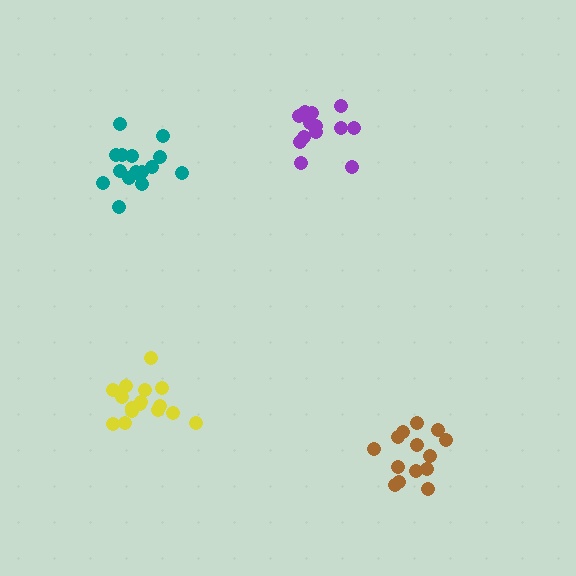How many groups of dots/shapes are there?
There are 4 groups.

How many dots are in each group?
Group 1: 13 dots, Group 2: 14 dots, Group 3: 17 dots, Group 4: 16 dots (60 total).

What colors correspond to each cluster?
The clusters are colored: purple, brown, yellow, teal.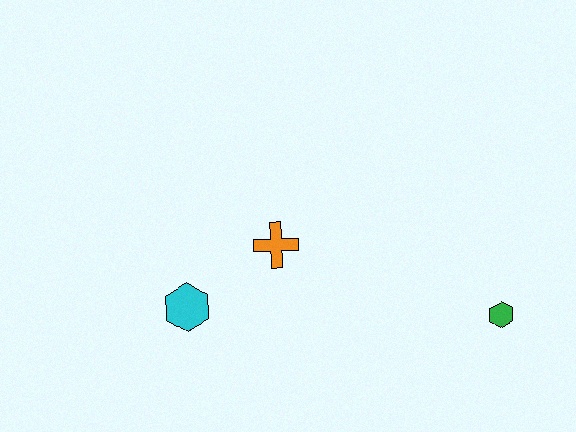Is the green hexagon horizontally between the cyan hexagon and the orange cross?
No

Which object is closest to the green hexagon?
The orange cross is closest to the green hexagon.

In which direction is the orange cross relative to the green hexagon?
The orange cross is to the left of the green hexagon.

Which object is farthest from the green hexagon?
The cyan hexagon is farthest from the green hexagon.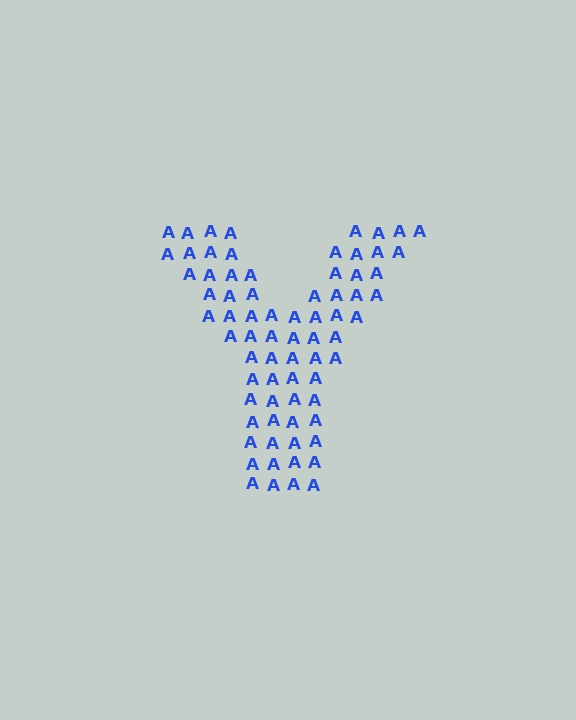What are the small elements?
The small elements are letter A's.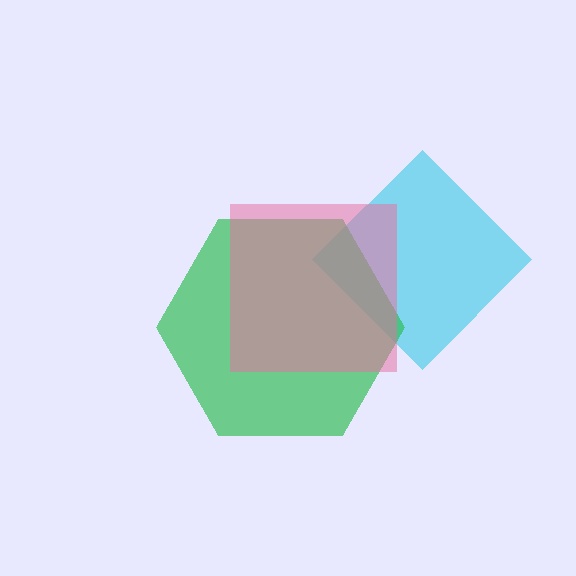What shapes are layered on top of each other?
The layered shapes are: a cyan diamond, a green hexagon, a pink square.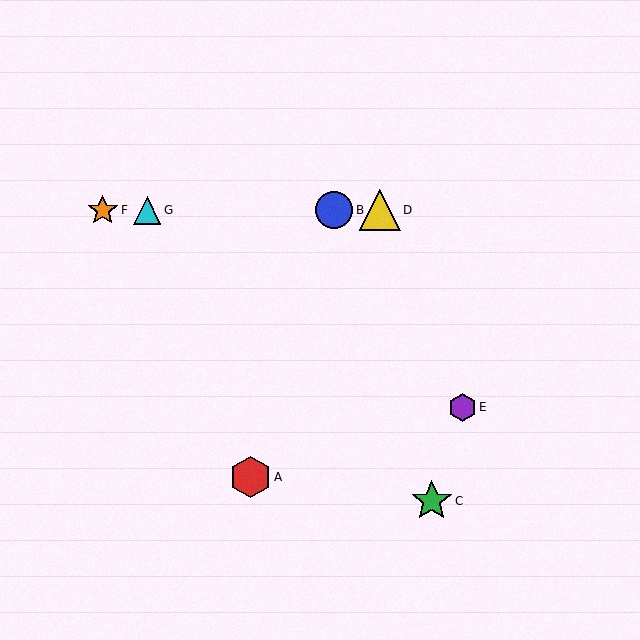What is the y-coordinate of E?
Object E is at y≈407.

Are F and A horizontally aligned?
No, F is at y≈210 and A is at y≈477.